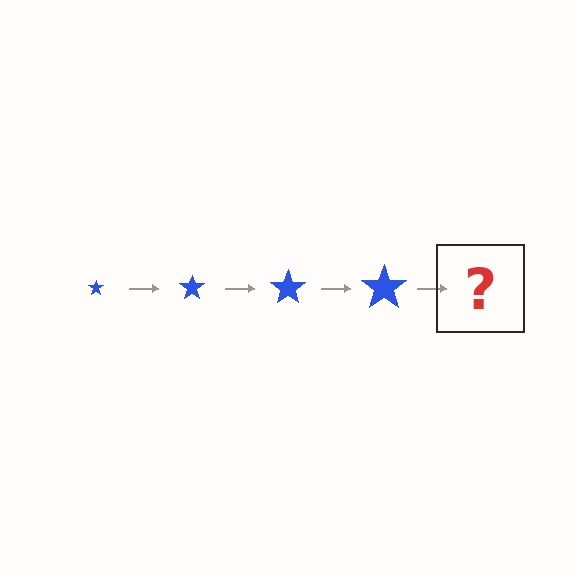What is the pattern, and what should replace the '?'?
The pattern is that the star gets progressively larger each step. The '?' should be a blue star, larger than the previous one.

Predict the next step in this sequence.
The next step is a blue star, larger than the previous one.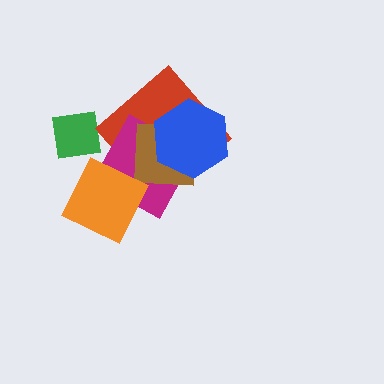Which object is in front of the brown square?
The blue hexagon is in front of the brown square.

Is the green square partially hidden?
No, no other shape covers it.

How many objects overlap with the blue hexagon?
3 objects overlap with the blue hexagon.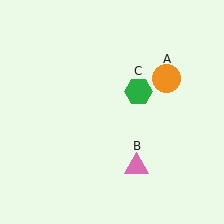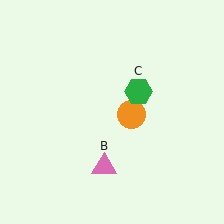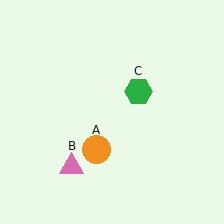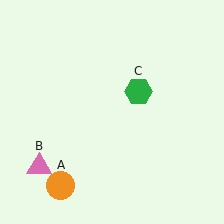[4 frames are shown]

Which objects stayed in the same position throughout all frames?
Green hexagon (object C) remained stationary.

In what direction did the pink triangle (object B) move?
The pink triangle (object B) moved left.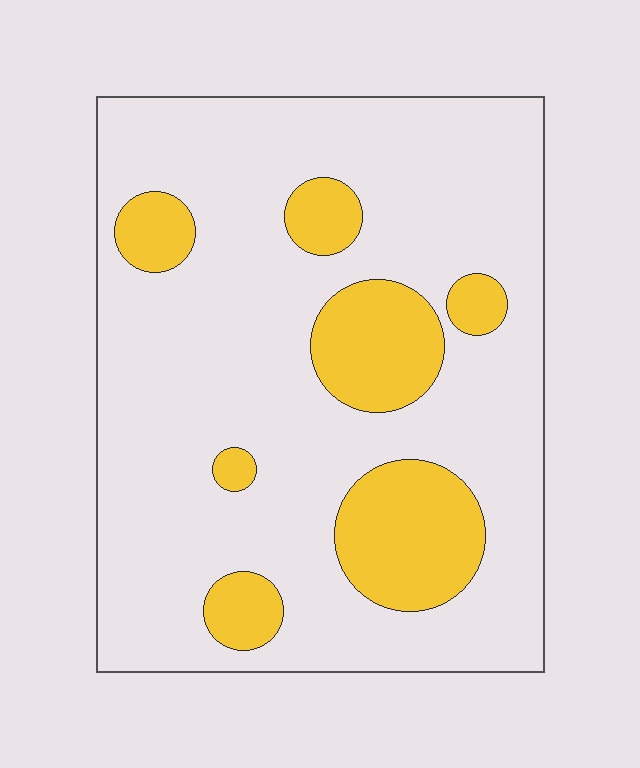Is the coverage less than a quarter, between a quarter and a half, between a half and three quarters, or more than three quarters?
Less than a quarter.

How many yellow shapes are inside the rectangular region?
7.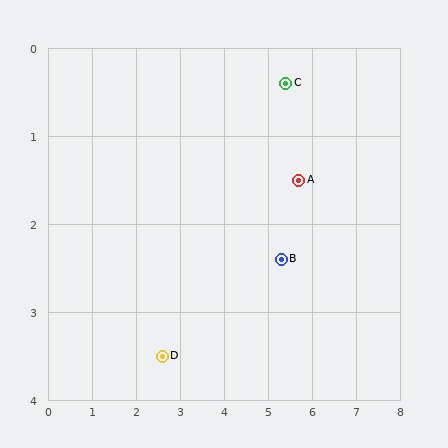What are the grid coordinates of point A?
Point A is at approximately (5.7, 1.5).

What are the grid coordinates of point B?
Point B is at approximately (5.3, 2.4).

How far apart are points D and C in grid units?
Points D and C are about 4.2 grid units apart.